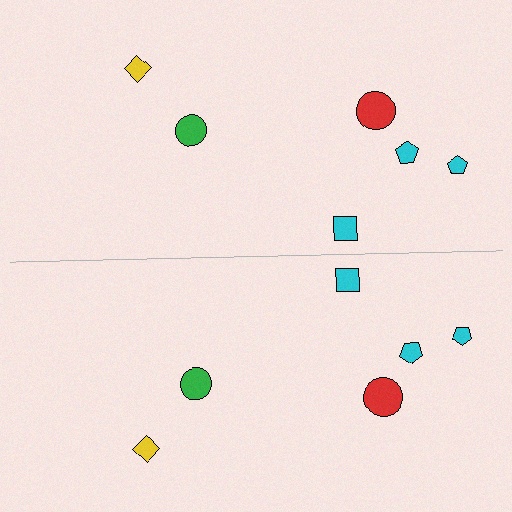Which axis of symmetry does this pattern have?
The pattern has a horizontal axis of symmetry running through the center of the image.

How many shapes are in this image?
There are 12 shapes in this image.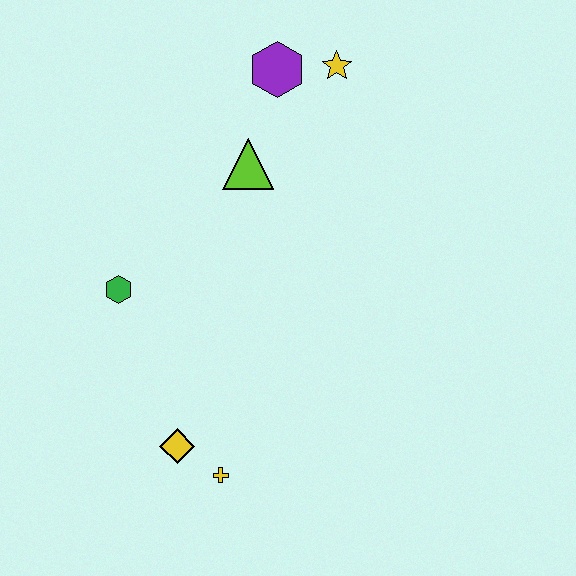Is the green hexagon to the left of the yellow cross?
Yes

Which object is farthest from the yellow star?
The yellow cross is farthest from the yellow star.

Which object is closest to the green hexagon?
The yellow diamond is closest to the green hexagon.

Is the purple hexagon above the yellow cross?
Yes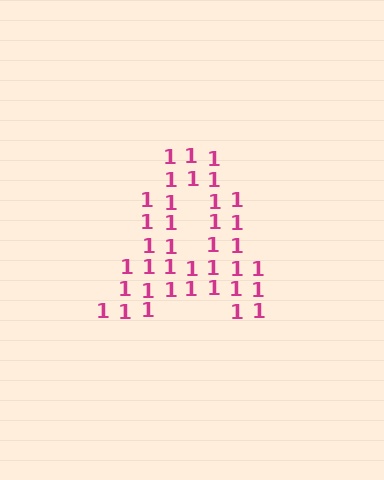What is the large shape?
The large shape is the letter A.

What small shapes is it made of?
It is made of small digit 1's.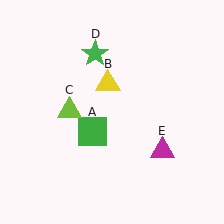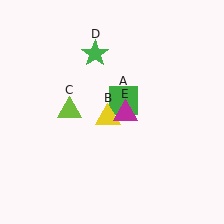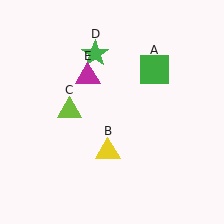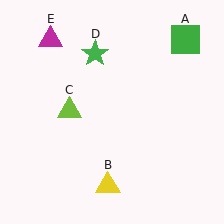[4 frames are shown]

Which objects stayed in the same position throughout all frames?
Lime triangle (object C) and green star (object D) remained stationary.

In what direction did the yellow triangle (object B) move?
The yellow triangle (object B) moved down.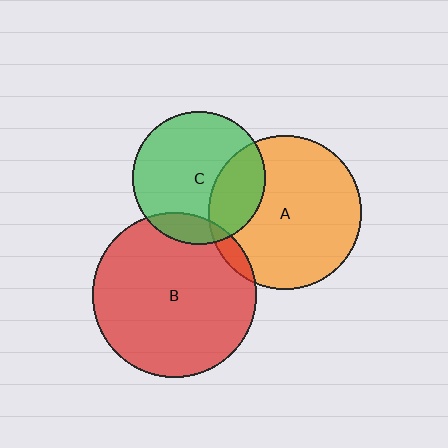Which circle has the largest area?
Circle B (red).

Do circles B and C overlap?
Yes.